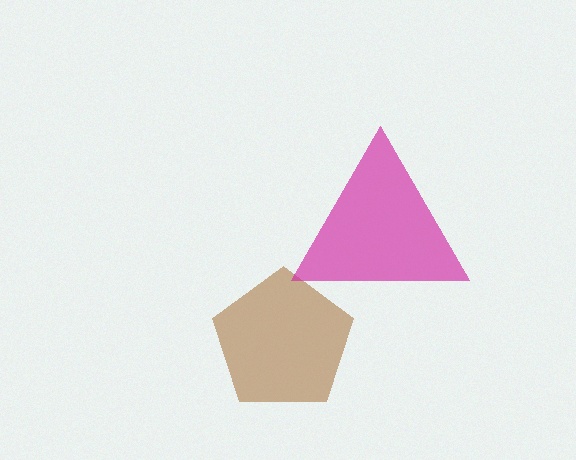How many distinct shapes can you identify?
There are 2 distinct shapes: a brown pentagon, a magenta triangle.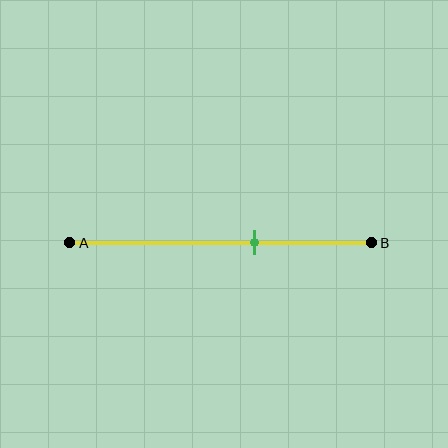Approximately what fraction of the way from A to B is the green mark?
The green mark is approximately 60% of the way from A to B.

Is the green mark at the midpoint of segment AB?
No, the mark is at about 60% from A, not at the 50% midpoint.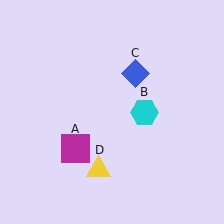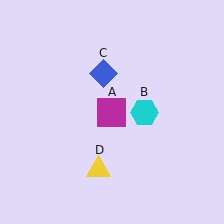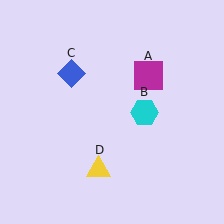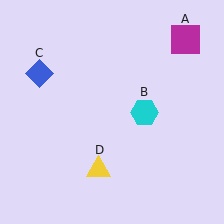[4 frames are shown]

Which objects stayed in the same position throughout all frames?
Cyan hexagon (object B) and yellow triangle (object D) remained stationary.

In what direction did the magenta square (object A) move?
The magenta square (object A) moved up and to the right.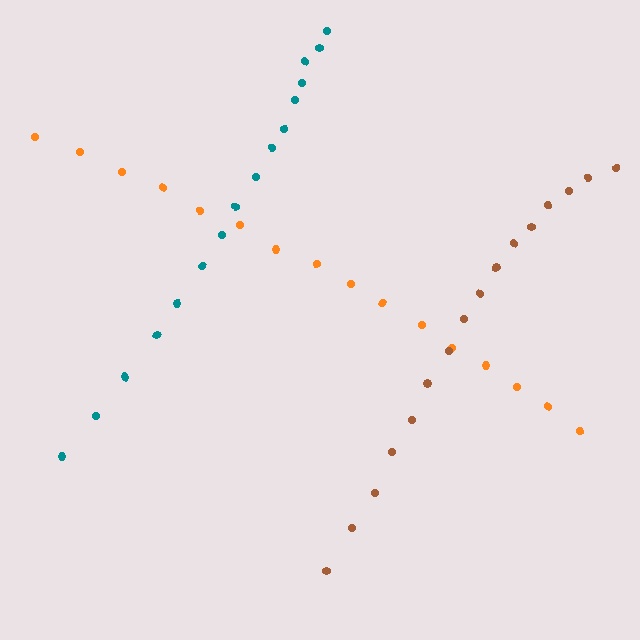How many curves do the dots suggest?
There are 3 distinct paths.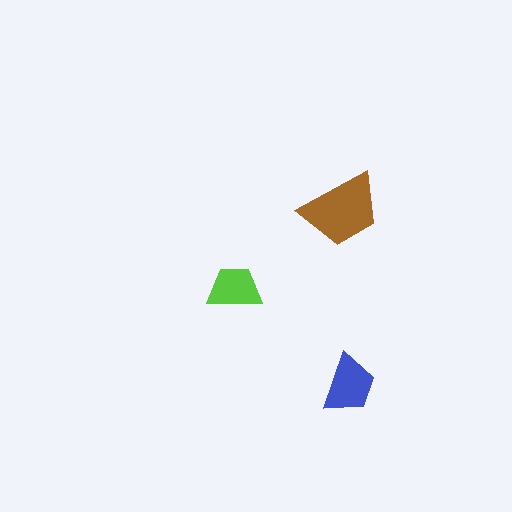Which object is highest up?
The brown trapezoid is topmost.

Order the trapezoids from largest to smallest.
the brown one, the blue one, the lime one.